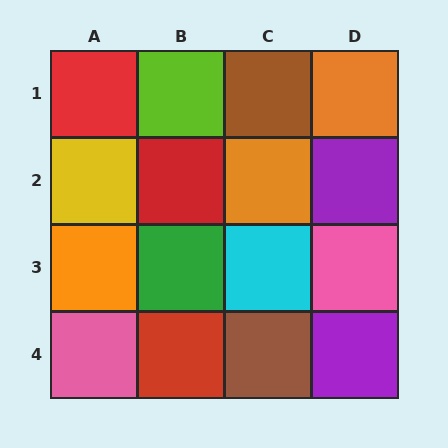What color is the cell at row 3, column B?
Green.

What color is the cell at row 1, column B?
Lime.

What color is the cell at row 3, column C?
Cyan.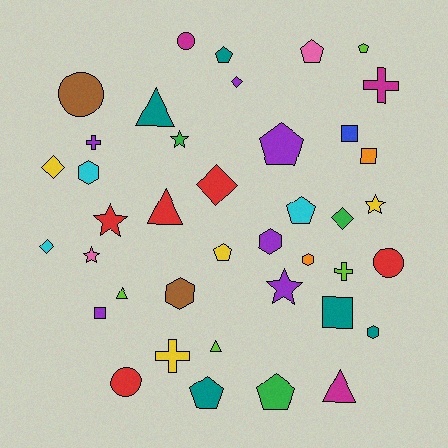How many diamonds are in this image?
There are 5 diamonds.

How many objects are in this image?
There are 40 objects.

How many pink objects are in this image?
There are 2 pink objects.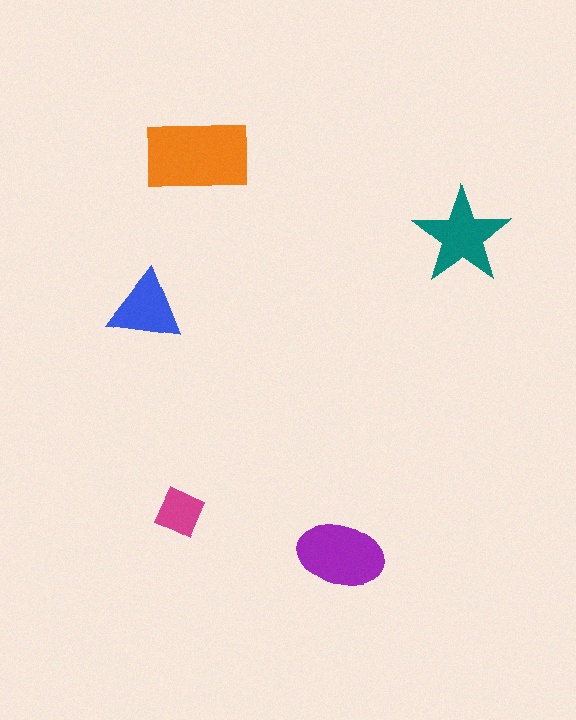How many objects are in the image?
There are 5 objects in the image.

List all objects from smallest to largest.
The magenta diamond, the blue triangle, the teal star, the purple ellipse, the orange rectangle.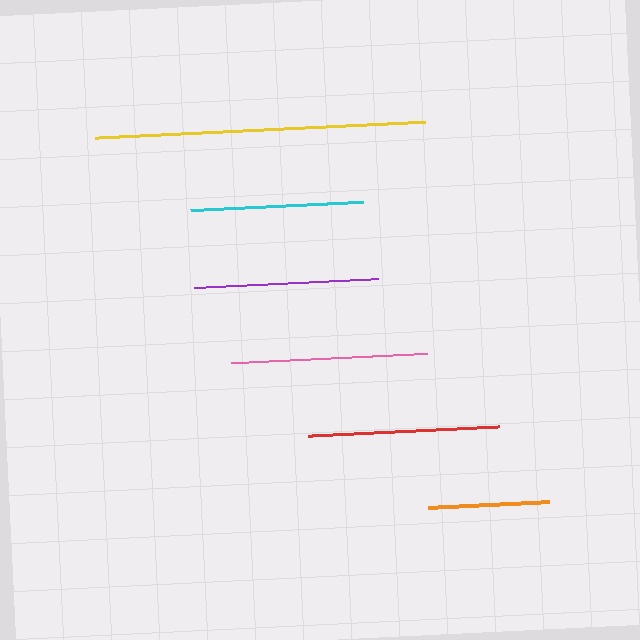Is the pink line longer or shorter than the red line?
The pink line is longer than the red line.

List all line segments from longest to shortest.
From longest to shortest: yellow, pink, red, purple, cyan, orange.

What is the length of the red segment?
The red segment is approximately 192 pixels long.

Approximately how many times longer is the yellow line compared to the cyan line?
The yellow line is approximately 1.9 times the length of the cyan line.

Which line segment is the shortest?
The orange line is the shortest at approximately 120 pixels.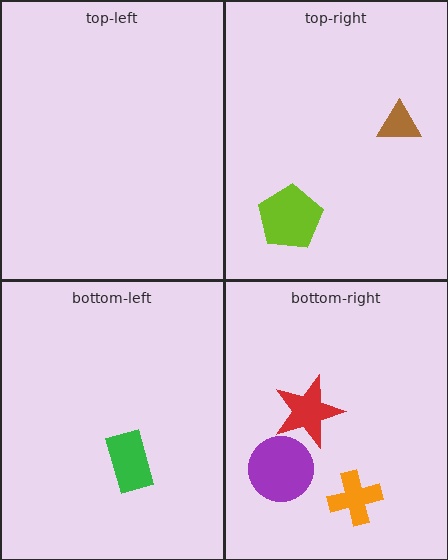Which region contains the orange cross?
The bottom-right region.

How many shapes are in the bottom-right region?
3.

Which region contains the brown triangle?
The top-right region.